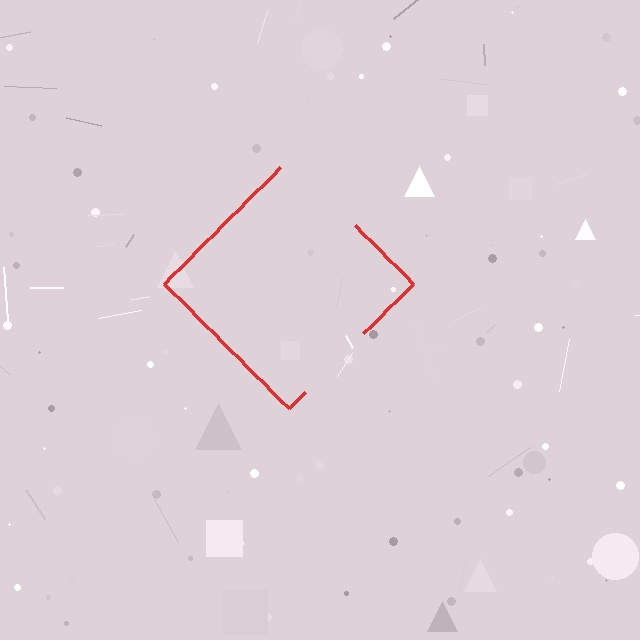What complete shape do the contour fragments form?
The contour fragments form a diamond.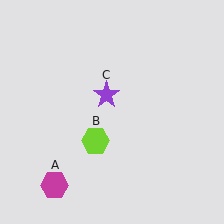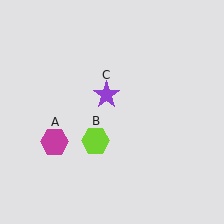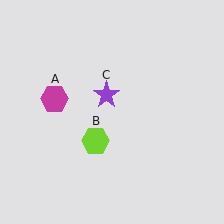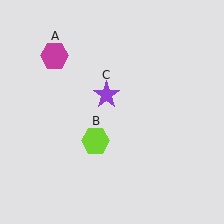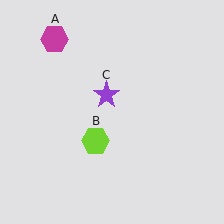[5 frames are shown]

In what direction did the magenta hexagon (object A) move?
The magenta hexagon (object A) moved up.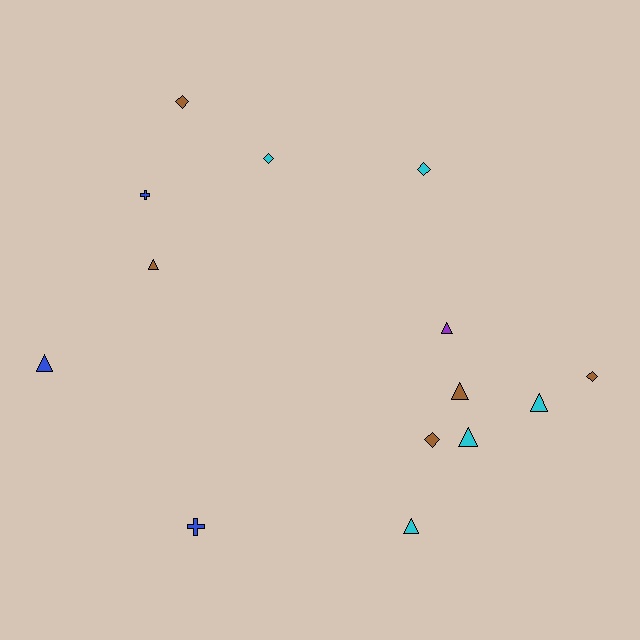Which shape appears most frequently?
Triangle, with 7 objects.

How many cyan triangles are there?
There are 3 cyan triangles.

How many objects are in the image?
There are 14 objects.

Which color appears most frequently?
Cyan, with 5 objects.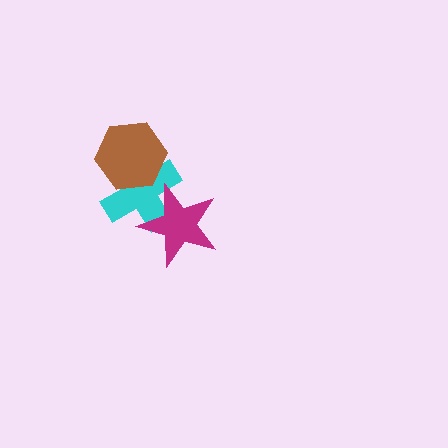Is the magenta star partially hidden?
No, no other shape covers it.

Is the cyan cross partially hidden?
Yes, it is partially covered by another shape.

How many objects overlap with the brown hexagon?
1 object overlaps with the brown hexagon.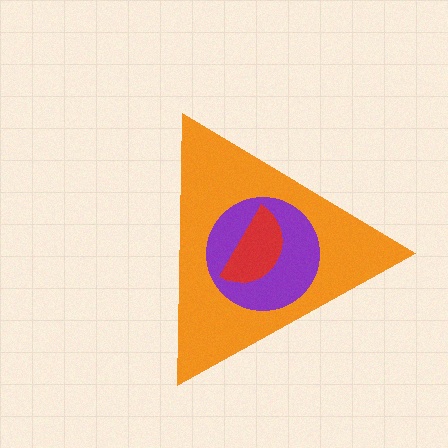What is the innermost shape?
The red semicircle.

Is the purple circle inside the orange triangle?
Yes.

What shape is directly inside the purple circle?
The red semicircle.